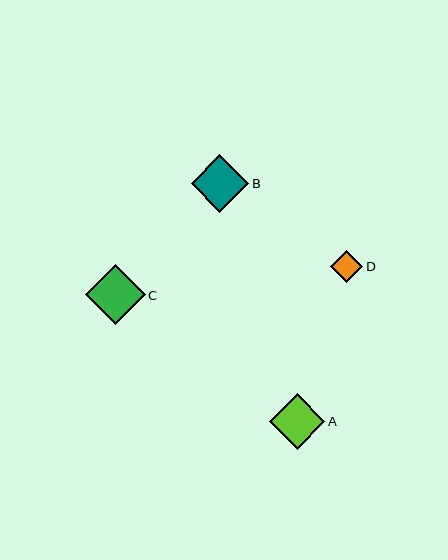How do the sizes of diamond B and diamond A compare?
Diamond B and diamond A are approximately the same size.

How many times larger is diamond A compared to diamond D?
Diamond A is approximately 1.8 times the size of diamond D.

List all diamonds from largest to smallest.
From largest to smallest: C, B, A, D.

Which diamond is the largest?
Diamond C is the largest with a size of approximately 60 pixels.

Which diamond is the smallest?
Diamond D is the smallest with a size of approximately 32 pixels.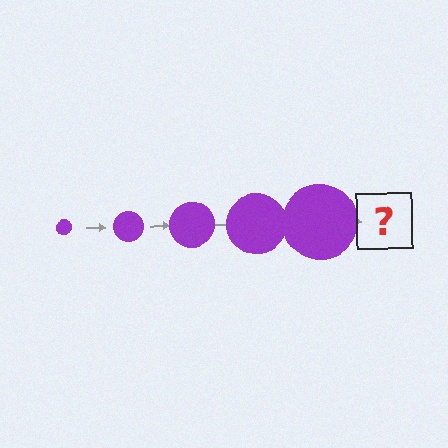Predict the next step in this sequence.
The next step is a purple circle, larger than the previous one.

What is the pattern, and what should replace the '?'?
The pattern is that the circle gets progressively larger each step. The '?' should be a purple circle, larger than the previous one.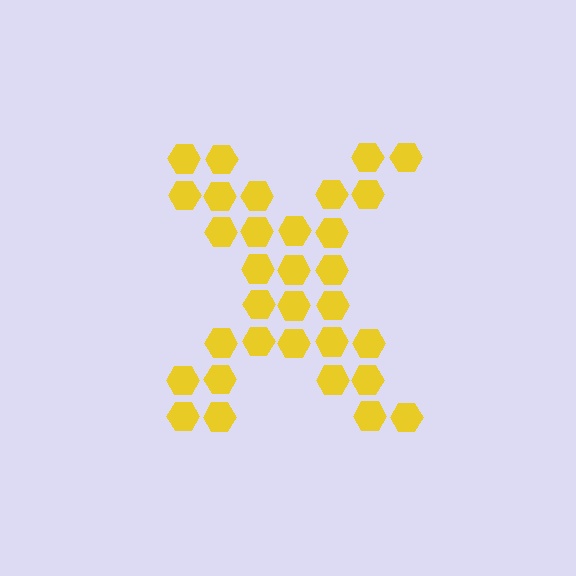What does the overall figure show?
The overall figure shows the letter X.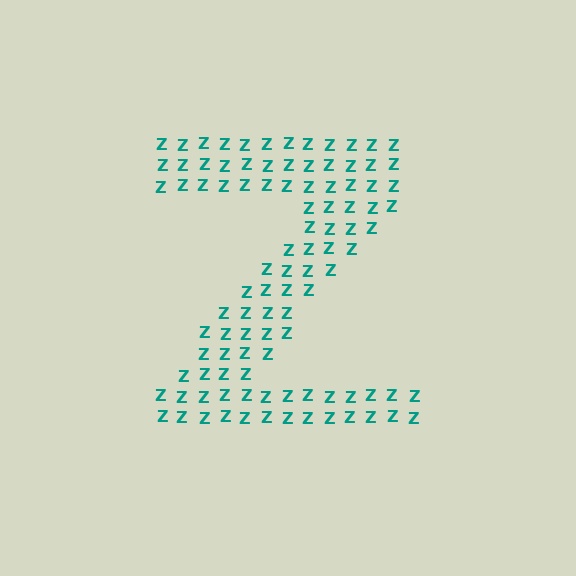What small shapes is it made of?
It is made of small letter Z's.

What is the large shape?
The large shape is the letter Z.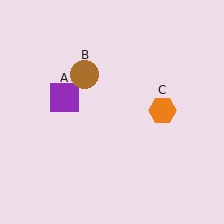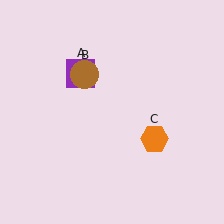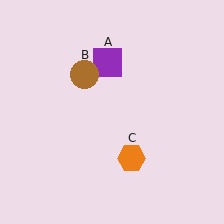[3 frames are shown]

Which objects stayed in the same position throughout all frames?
Brown circle (object B) remained stationary.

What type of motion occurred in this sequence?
The purple square (object A), orange hexagon (object C) rotated clockwise around the center of the scene.